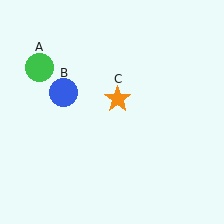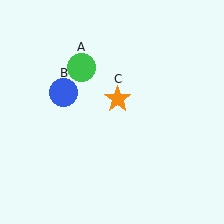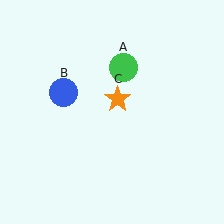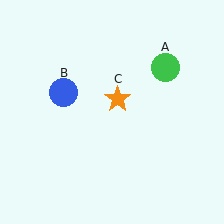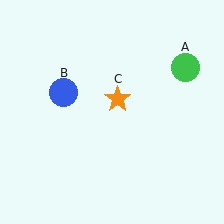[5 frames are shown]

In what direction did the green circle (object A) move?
The green circle (object A) moved right.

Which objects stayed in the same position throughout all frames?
Blue circle (object B) and orange star (object C) remained stationary.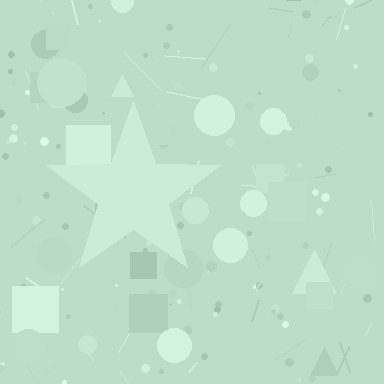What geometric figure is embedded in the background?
A star is embedded in the background.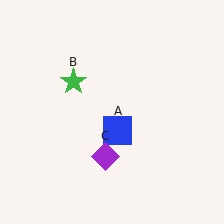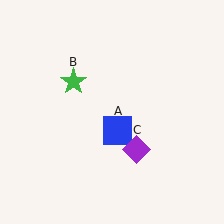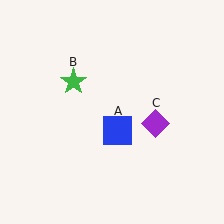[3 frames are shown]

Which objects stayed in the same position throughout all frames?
Blue square (object A) and green star (object B) remained stationary.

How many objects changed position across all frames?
1 object changed position: purple diamond (object C).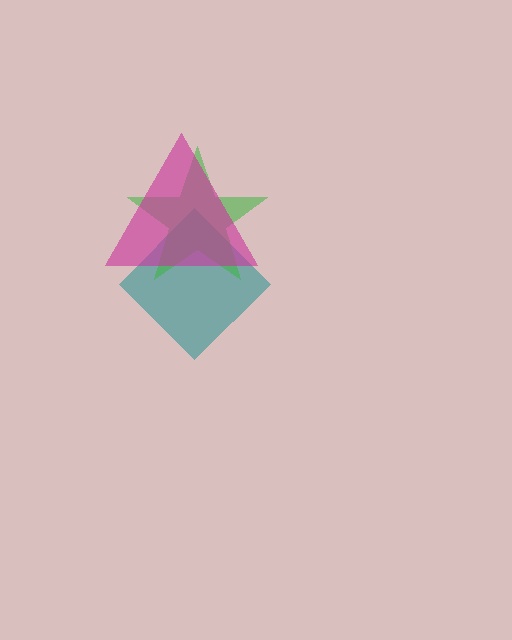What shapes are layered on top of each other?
The layered shapes are: a teal diamond, a green star, a magenta triangle.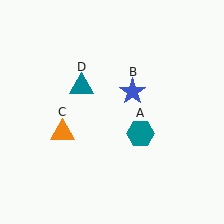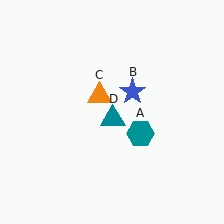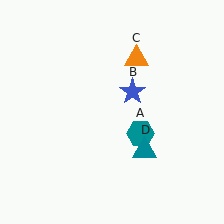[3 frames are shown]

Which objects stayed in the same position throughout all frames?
Teal hexagon (object A) and blue star (object B) remained stationary.